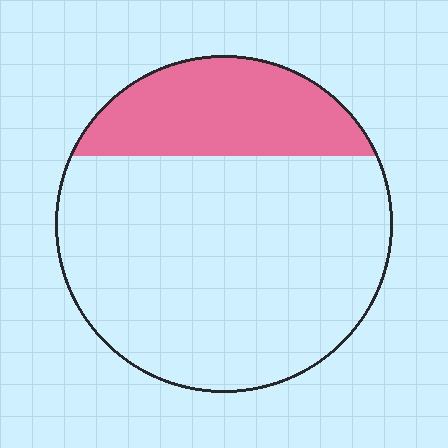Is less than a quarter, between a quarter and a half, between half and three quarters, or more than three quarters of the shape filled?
Between a quarter and a half.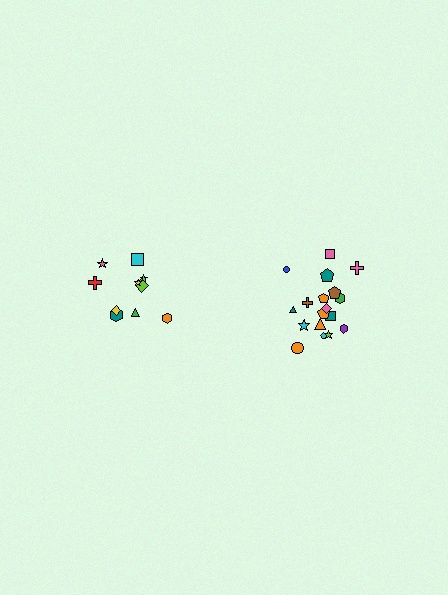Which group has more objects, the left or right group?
The right group.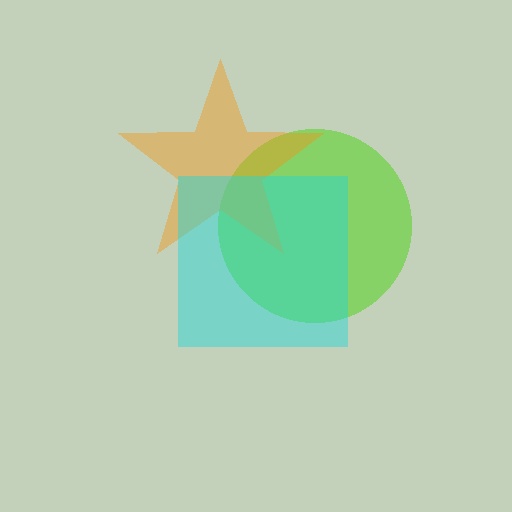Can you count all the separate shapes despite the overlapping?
Yes, there are 3 separate shapes.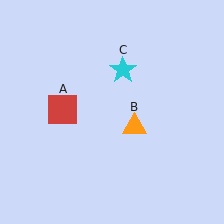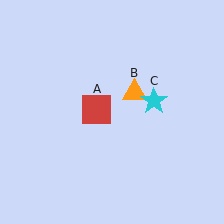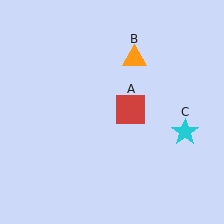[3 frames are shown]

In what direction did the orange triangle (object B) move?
The orange triangle (object B) moved up.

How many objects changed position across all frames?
3 objects changed position: red square (object A), orange triangle (object B), cyan star (object C).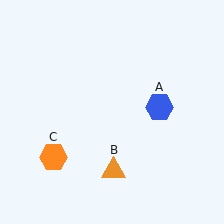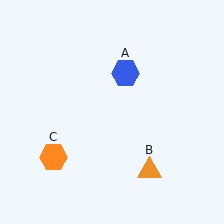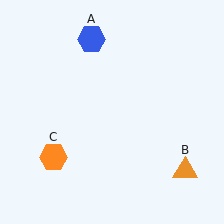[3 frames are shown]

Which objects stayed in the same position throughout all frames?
Orange hexagon (object C) remained stationary.